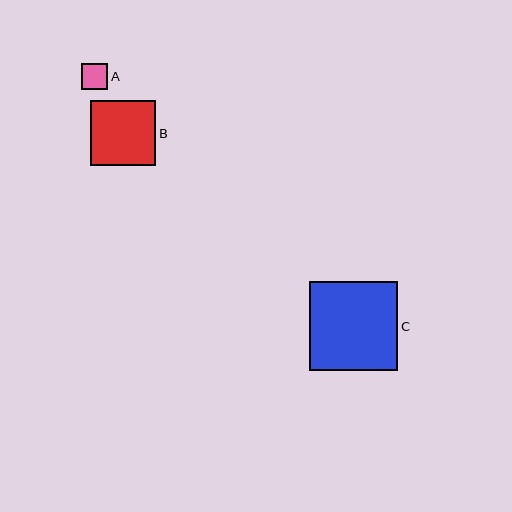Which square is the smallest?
Square A is the smallest with a size of approximately 26 pixels.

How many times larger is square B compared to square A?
Square B is approximately 2.5 times the size of square A.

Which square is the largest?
Square C is the largest with a size of approximately 88 pixels.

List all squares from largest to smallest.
From largest to smallest: C, B, A.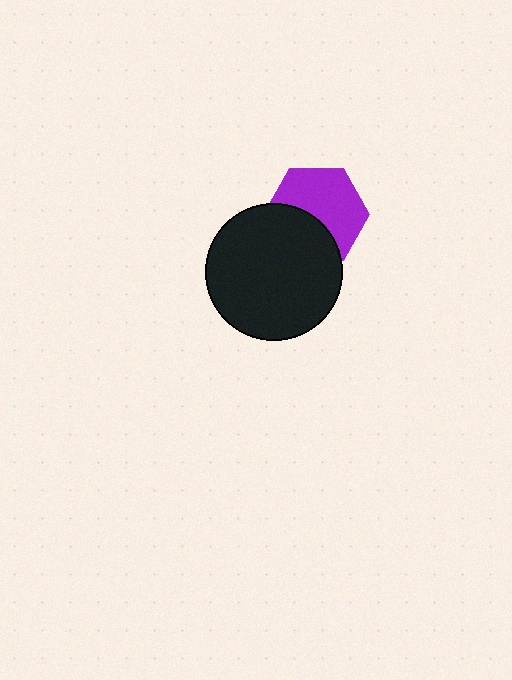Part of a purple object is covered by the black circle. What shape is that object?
It is a hexagon.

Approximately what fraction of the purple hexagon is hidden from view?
Roughly 40% of the purple hexagon is hidden behind the black circle.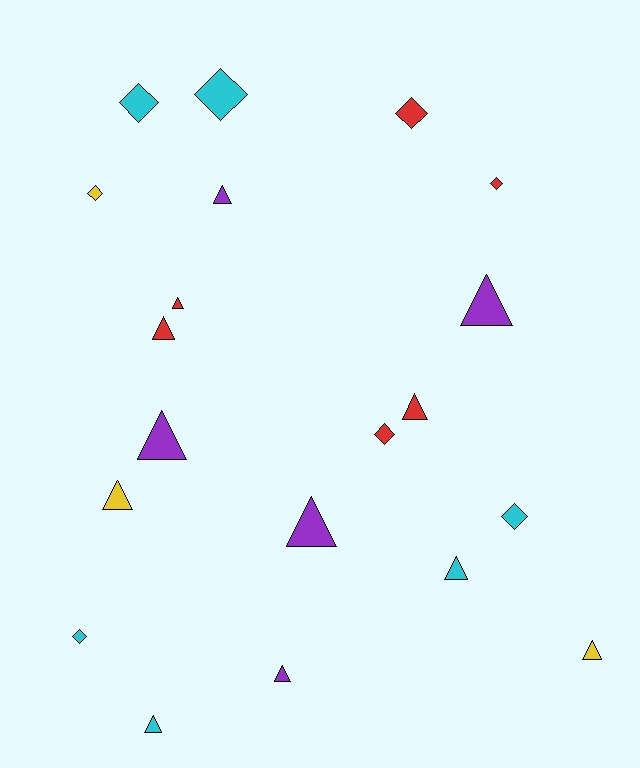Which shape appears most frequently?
Triangle, with 12 objects.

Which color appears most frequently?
Red, with 6 objects.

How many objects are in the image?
There are 20 objects.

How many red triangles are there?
There are 3 red triangles.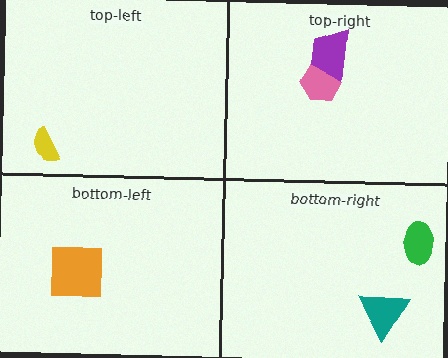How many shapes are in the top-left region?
1.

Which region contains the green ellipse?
The bottom-right region.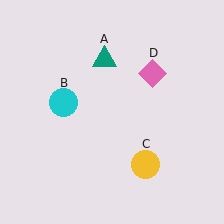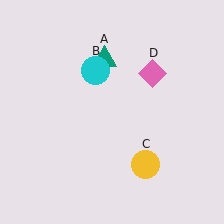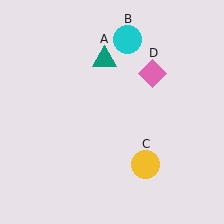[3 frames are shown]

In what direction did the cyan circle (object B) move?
The cyan circle (object B) moved up and to the right.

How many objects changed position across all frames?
1 object changed position: cyan circle (object B).